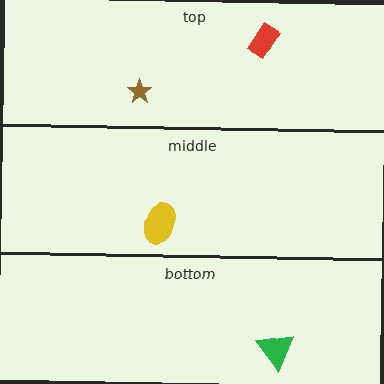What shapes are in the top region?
The red rectangle, the brown star.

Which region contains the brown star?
The top region.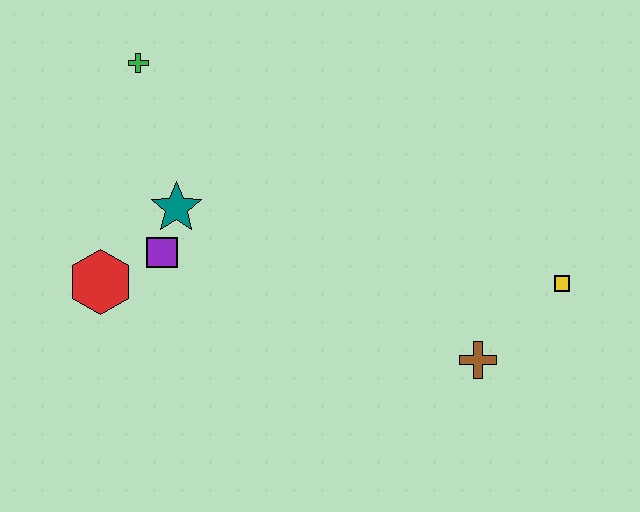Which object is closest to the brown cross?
The yellow square is closest to the brown cross.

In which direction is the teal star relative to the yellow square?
The teal star is to the left of the yellow square.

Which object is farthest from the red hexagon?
The yellow square is farthest from the red hexagon.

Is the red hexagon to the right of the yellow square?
No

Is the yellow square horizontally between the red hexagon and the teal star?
No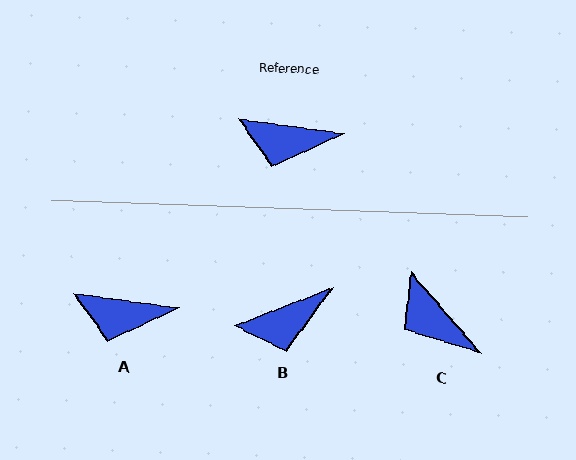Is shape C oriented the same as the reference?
No, it is off by about 42 degrees.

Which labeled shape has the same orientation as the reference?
A.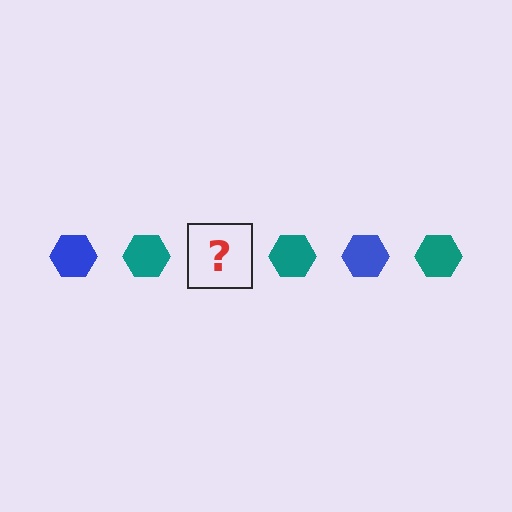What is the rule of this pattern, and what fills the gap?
The rule is that the pattern cycles through blue, teal hexagons. The gap should be filled with a blue hexagon.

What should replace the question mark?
The question mark should be replaced with a blue hexagon.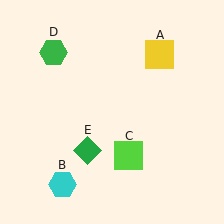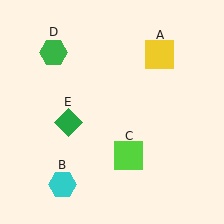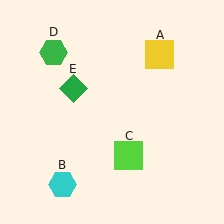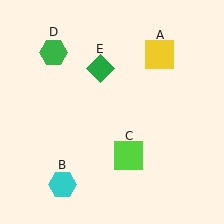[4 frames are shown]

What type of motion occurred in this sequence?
The green diamond (object E) rotated clockwise around the center of the scene.